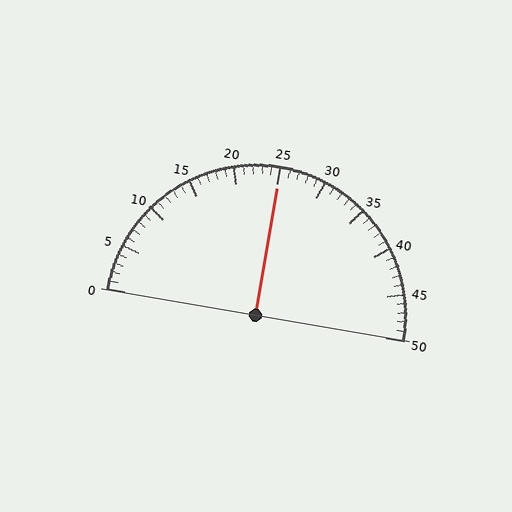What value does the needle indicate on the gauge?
The needle indicates approximately 25.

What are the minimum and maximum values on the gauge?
The gauge ranges from 0 to 50.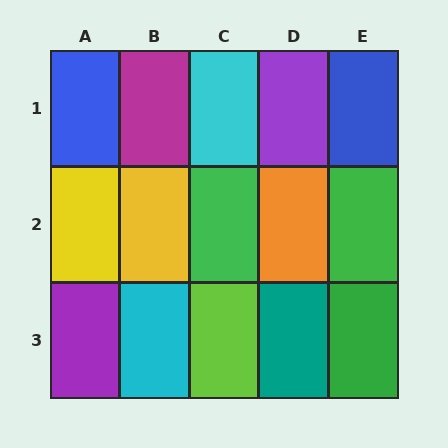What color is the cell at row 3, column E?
Green.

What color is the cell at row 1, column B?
Magenta.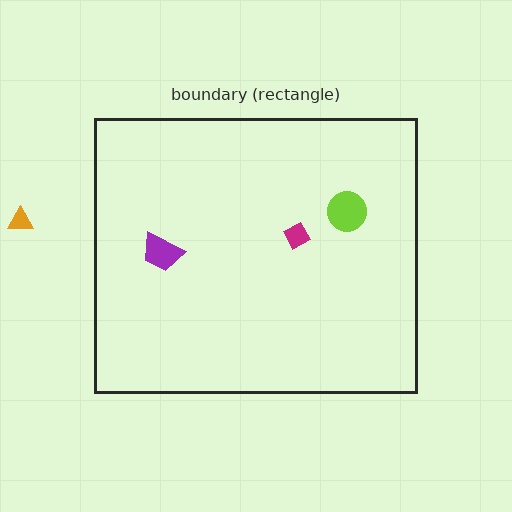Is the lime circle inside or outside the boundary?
Inside.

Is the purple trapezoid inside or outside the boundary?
Inside.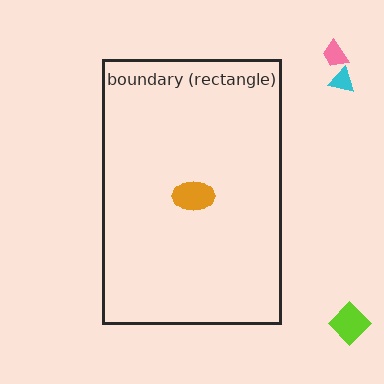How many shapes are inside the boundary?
1 inside, 3 outside.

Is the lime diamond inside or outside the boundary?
Outside.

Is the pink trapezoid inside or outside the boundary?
Outside.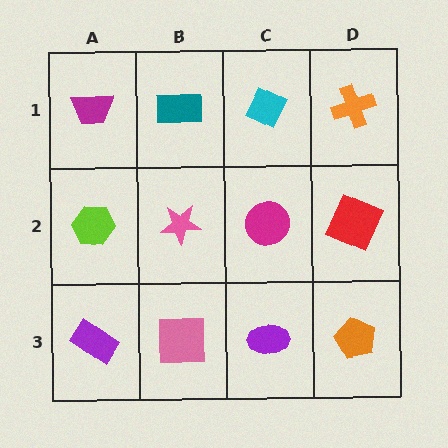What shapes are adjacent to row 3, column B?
A pink star (row 2, column B), a purple rectangle (row 3, column A), a purple ellipse (row 3, column C).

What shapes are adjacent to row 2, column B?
A teal rectangle (row 1, column B), a pink square (row 3, column B), a lime hexagon (row 2, column A), a magenta circle (row 2, column C).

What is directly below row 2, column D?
An orange pentagon.